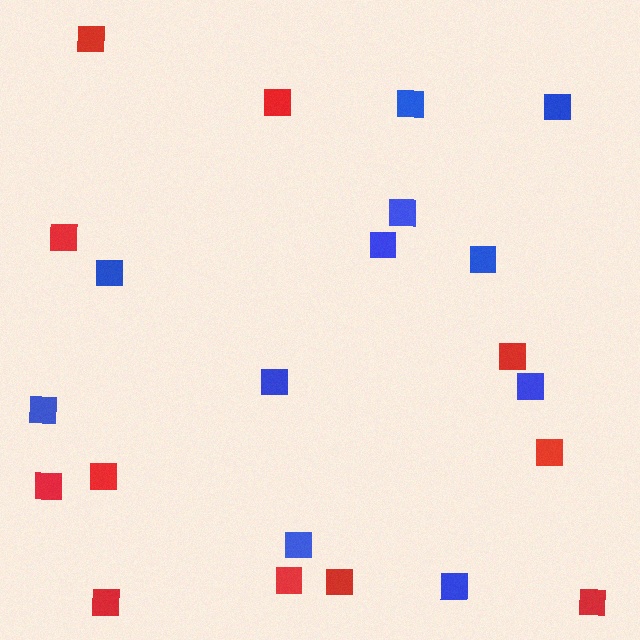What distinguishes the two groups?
There are 2 groups: one group of red squares (11) and one group of blue squares (11).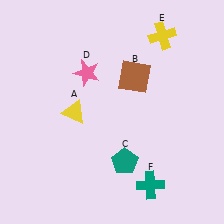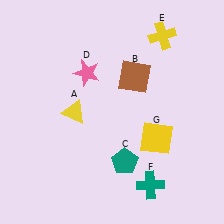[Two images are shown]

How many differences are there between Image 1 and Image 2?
There is 1 difference between the two images.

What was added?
A yellow square (G) was added in Image 2.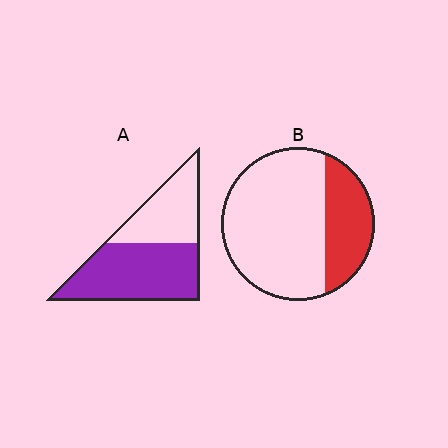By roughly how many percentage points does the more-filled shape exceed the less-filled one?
By roughly 35 percentage points (A over B).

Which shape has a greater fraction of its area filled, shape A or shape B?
Shape A.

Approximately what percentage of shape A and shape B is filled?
A is approximately 60% and B is approximately 30%.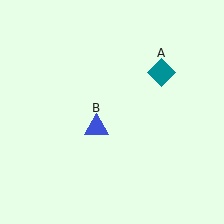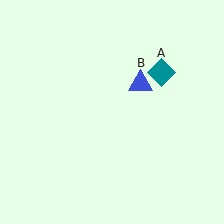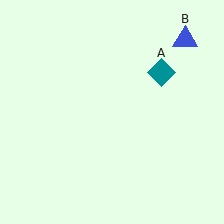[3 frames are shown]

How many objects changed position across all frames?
1 object changed position: blue triangle (object B).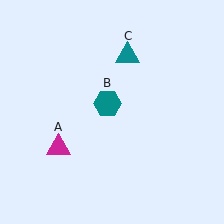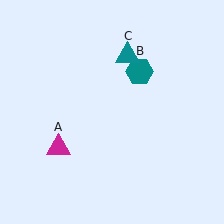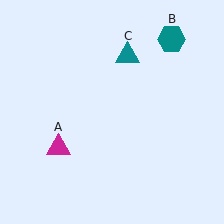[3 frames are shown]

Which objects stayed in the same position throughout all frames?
Magenta triangle (object A) and teal triangle (object C) remained stationary.